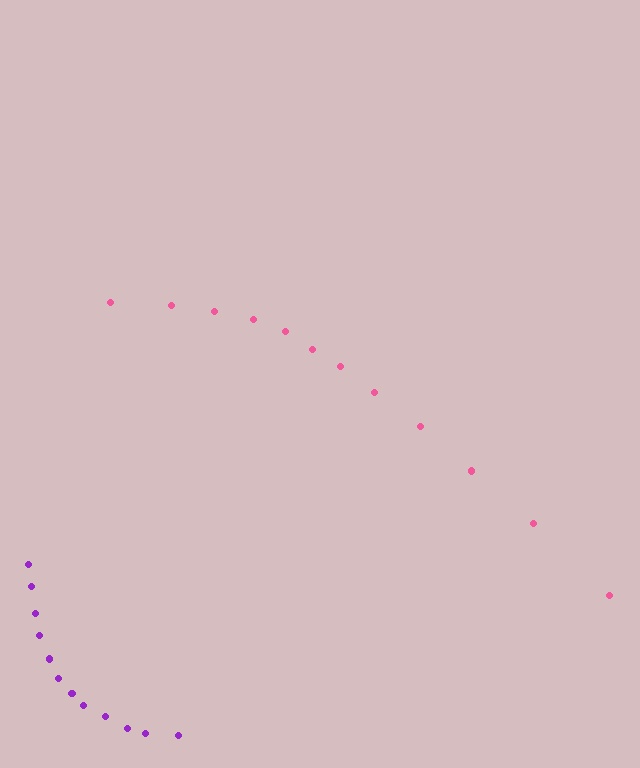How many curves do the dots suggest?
There are 2 distinct paths.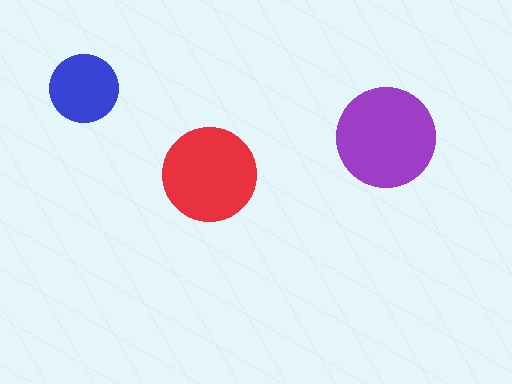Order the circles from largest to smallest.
the purple one, the red one, the blue one.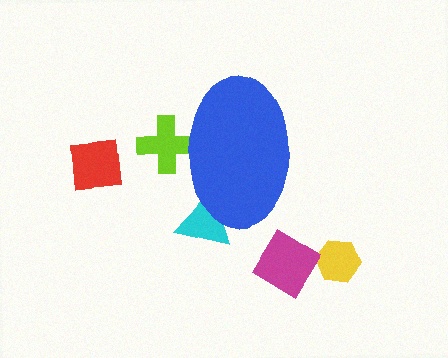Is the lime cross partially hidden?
Yes, the lime cross is partially hidden behind the blue ellipse.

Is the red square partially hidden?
No, the red square is fully visible.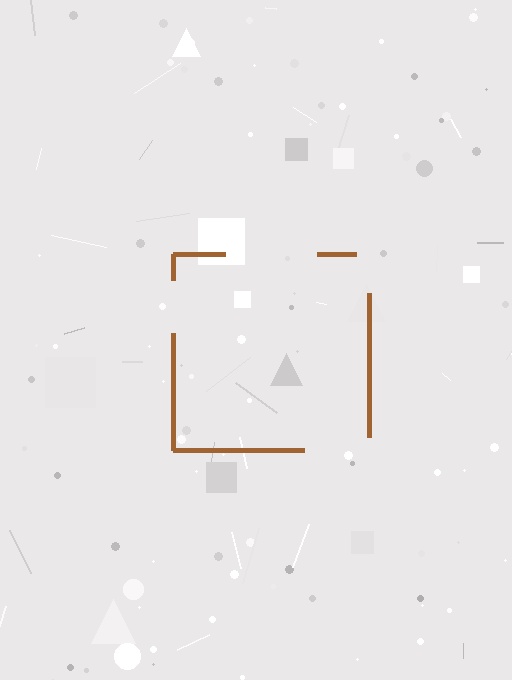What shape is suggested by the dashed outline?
The dashed outline suggests a square.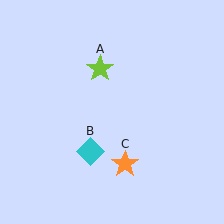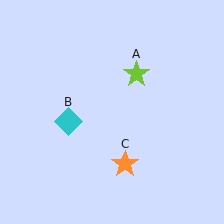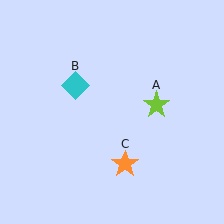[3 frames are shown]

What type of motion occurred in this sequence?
The lime star (object A), cyan diamond (object B) rotated clockwise around the center of the scene.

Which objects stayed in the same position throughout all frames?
Orange star (object C) remained stationary.